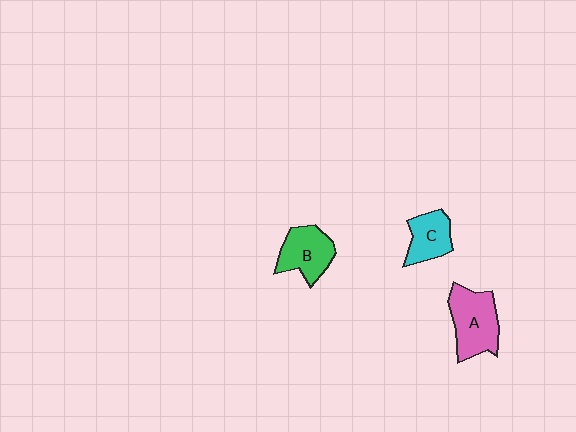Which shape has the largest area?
Shape A (pink).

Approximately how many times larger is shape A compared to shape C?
Approximately 1.5 times.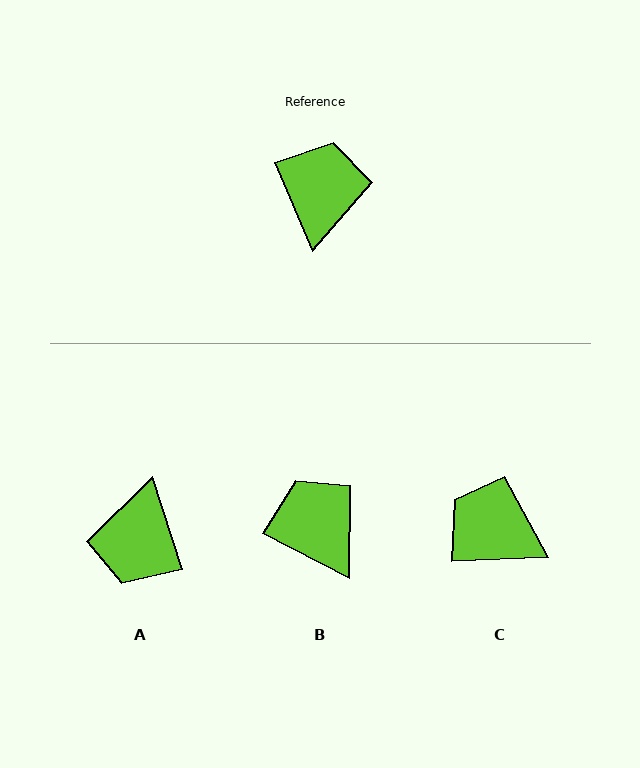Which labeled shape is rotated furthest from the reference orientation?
A, about 175 degrees away.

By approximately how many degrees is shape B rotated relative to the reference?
Approximately 40 degrees counter-clockwise.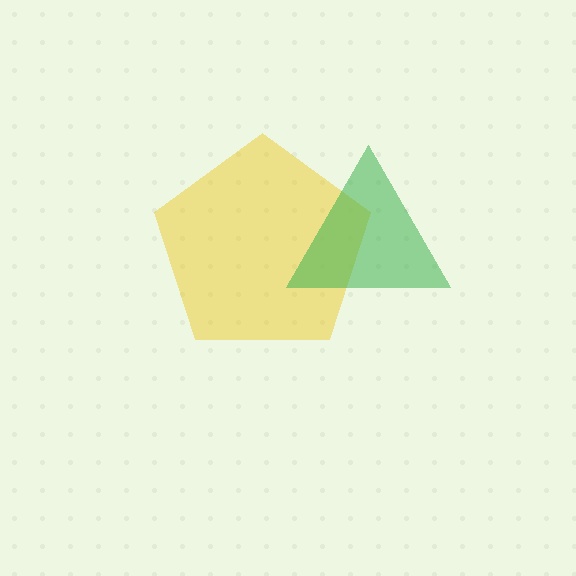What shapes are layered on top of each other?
The layered shapes are: a yellow pentagon, a green triangle.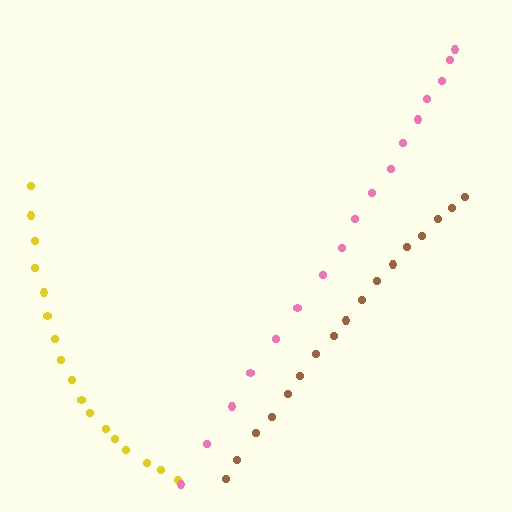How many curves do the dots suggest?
There are 3 distinct paths.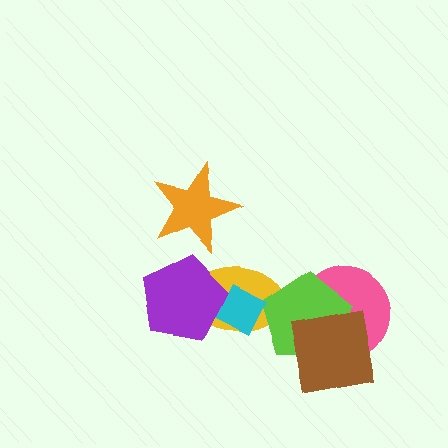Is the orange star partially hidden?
No, no other shape covers it.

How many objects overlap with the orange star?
0 objects overlap with the orange star.